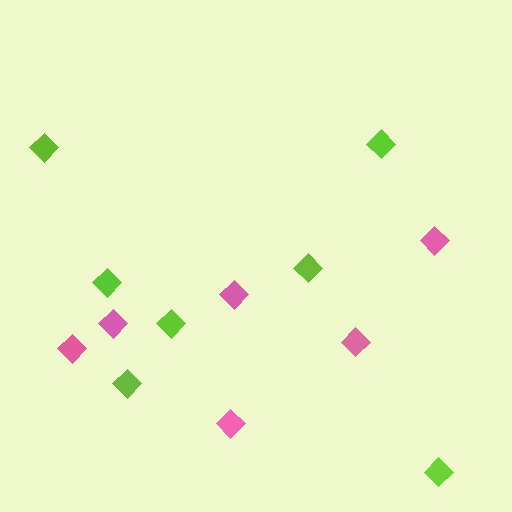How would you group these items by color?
There are 2 groups: one group of lime diamonds (7) and one group of pink diamonds (6).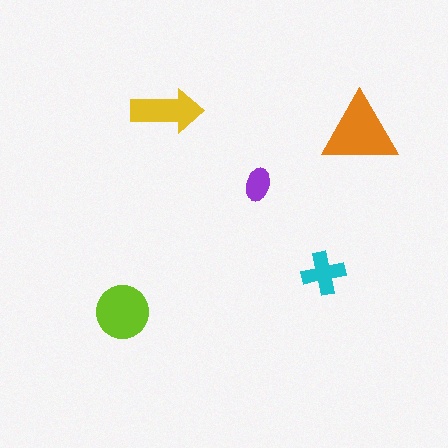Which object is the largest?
The orange triangle.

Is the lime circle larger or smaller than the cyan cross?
Larger.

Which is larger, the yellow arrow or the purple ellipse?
The yellow arrow.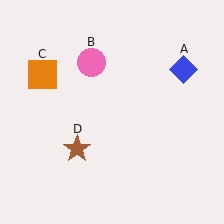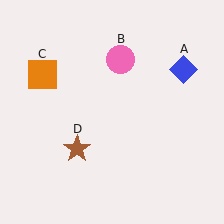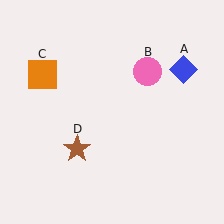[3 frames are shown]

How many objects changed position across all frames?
1 object changed position: pink circle (object B).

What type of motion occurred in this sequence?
The pink circle (object B) rotated clockwise around the center of the scene.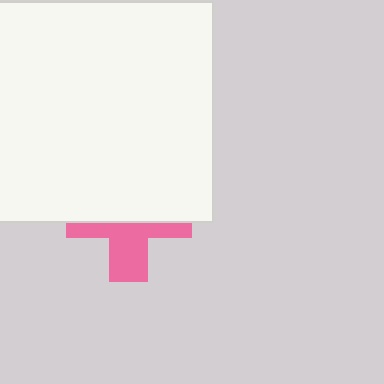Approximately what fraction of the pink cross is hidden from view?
Roughly 58% of the pink cross is hidden behind the white rectangle.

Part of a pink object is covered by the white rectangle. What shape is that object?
It is a cross.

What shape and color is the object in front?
The object in front is a white rectangle.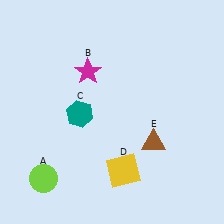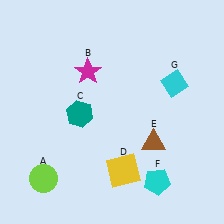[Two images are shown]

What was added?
A cyan pentagon (F), a cyan diamond (G) were added in Image 2.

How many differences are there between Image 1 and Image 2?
There are 2 differences between the two images.